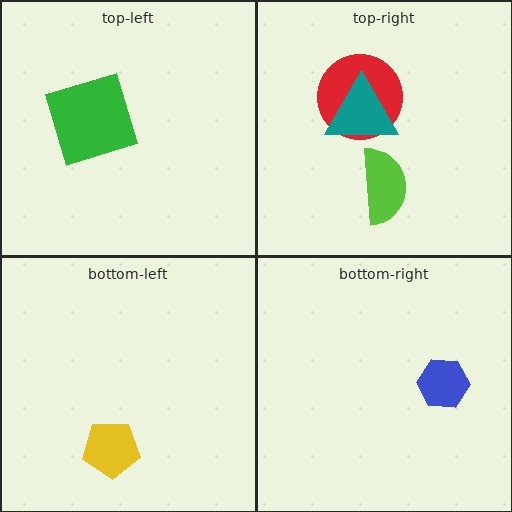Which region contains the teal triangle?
The top-right region.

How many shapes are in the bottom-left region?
1.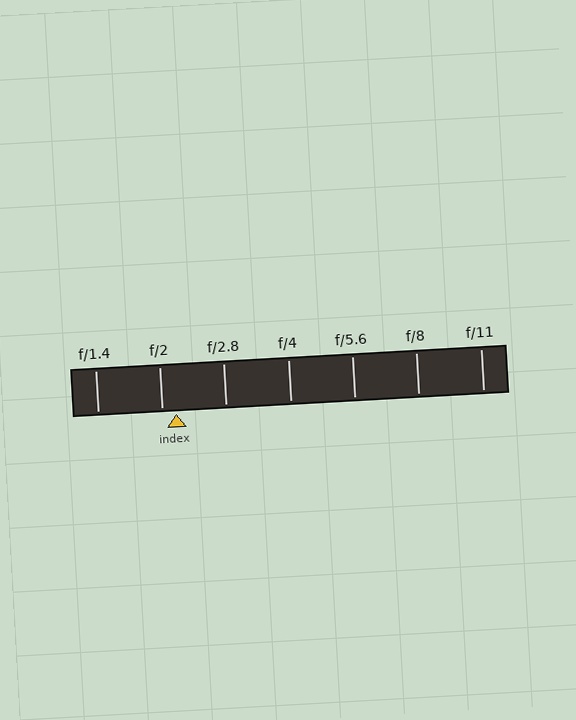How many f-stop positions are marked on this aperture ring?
There are 7 f-stop positions marked.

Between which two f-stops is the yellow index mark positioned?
The index mark is between f/2 and f/2.8.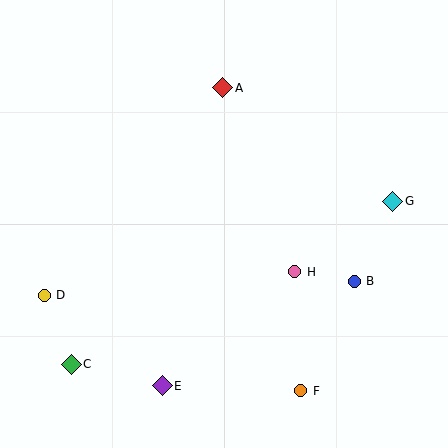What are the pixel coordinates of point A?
Point A is at (223, 88).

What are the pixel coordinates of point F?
Point F is at (301, 391).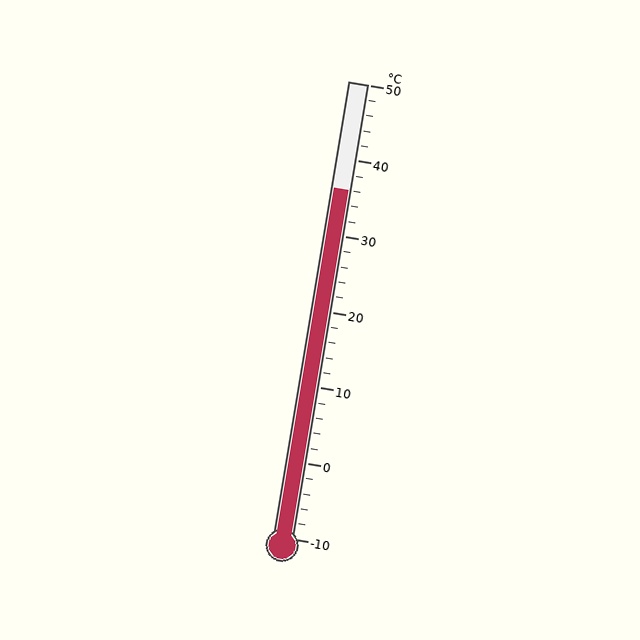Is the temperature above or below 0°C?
The temperature is above 0°C.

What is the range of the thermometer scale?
The thermometer scale ranges from -10°C to 50°C.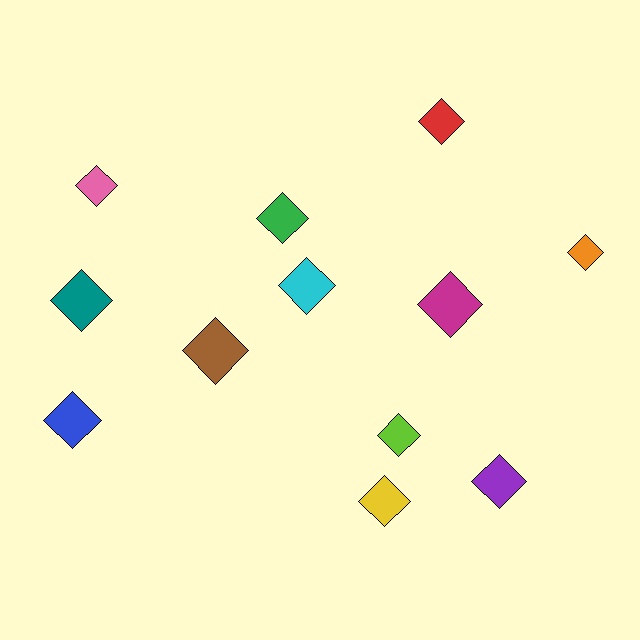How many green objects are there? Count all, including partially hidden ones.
There is 1 green object.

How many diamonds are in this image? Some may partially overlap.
There are 12 diamonds.